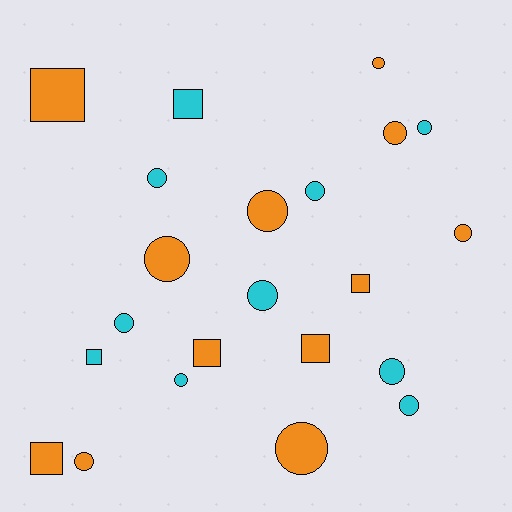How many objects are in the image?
There are 22 objects.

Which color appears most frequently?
Orange, with 12 objects.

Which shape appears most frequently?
Circle, with 15 objects.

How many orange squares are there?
There are 5 orange squares.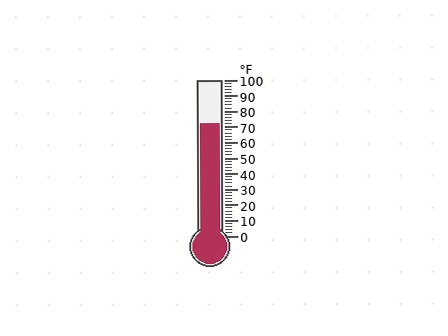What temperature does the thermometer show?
The thermometer shows approximately 72°F.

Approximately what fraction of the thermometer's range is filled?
The thermometer is filled to approximately 70% of its range.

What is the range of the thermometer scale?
The thermometer scale ranges from 0°F to 100°F.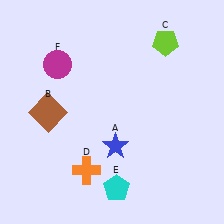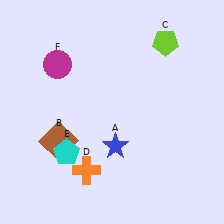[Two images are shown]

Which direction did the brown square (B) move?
The brown square (B) moved down.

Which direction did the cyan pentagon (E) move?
The cyan pentagon (E) moved left.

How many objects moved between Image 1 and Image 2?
2 objects moved between the two images.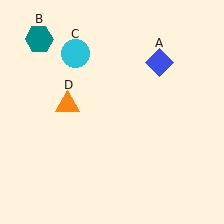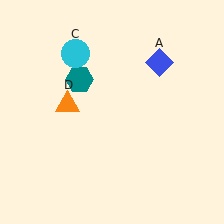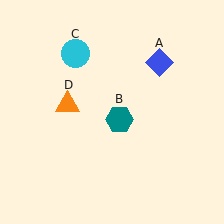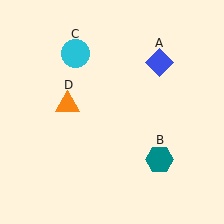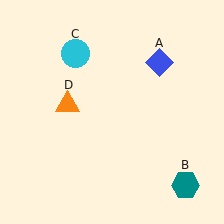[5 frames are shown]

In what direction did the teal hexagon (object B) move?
The teal hexagon (object B) moved down and to the right.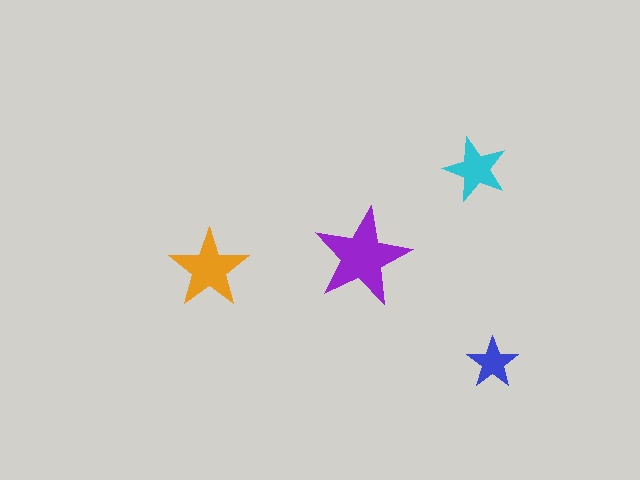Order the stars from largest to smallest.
the purple one, the orange one, the cyan one, the blue one.